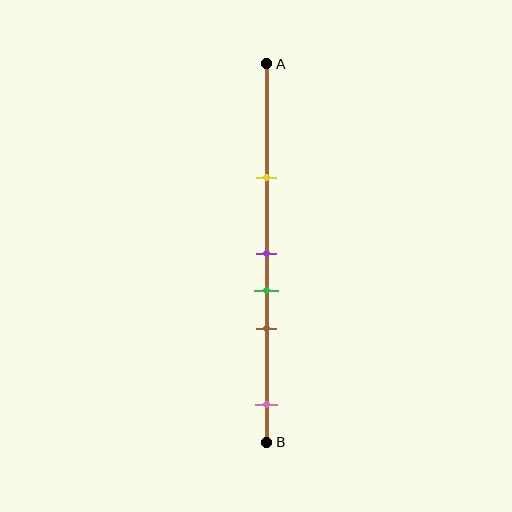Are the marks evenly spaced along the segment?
No, the marks are not evenly spaced.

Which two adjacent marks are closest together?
The purple and green marks are the closest adjacent pair.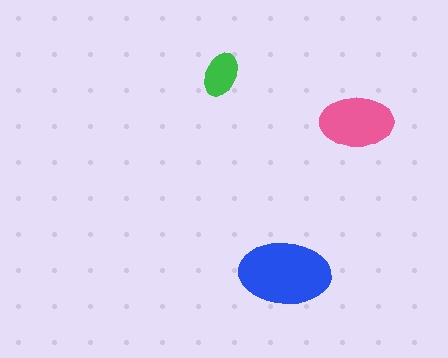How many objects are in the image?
There are 3 objects in the image.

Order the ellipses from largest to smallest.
the blue one, the pink one, the green one.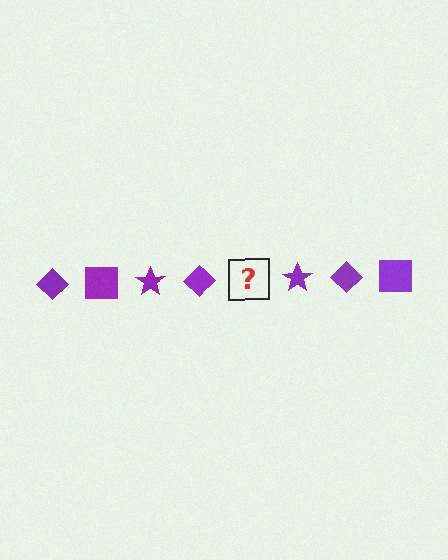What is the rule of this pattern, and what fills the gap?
The rule is that the pattern cycles through diamond, square, star shapes in purple. The gap should be filled with a purple square.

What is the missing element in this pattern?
The missing element is a purple square.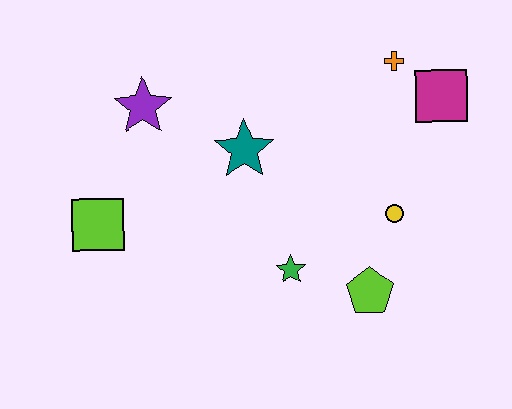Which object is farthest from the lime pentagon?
The purple star is farthest from the lime pentagon.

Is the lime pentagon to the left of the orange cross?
Yes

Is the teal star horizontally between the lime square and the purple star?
No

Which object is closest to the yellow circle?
The lime pentagon is closest to the yellow circle.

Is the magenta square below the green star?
No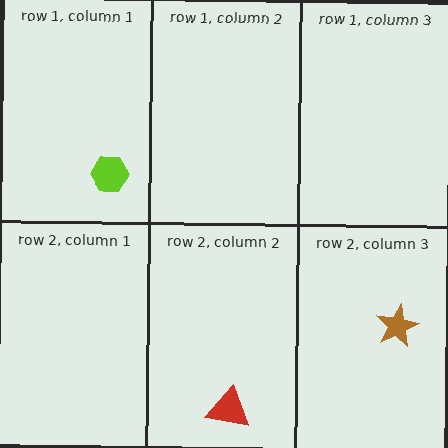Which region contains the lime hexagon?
The row 1, column 1 region.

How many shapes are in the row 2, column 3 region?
1.